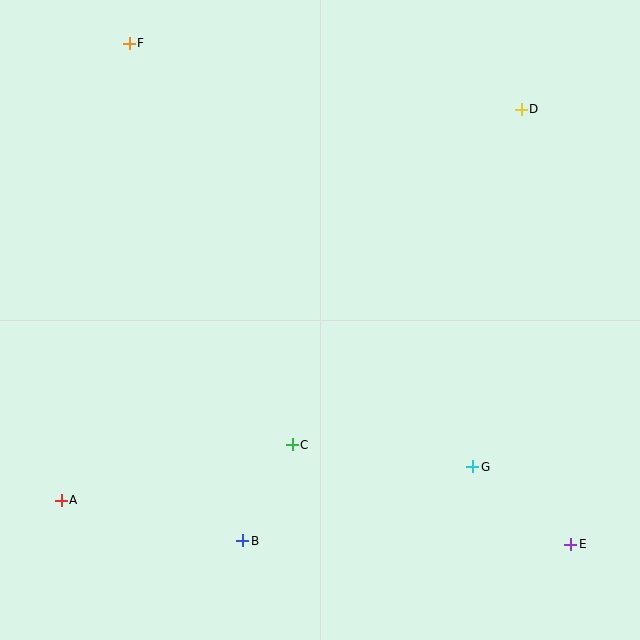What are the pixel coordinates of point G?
Point G is at (473, 467).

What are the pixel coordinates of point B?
Point B is at (243, 541).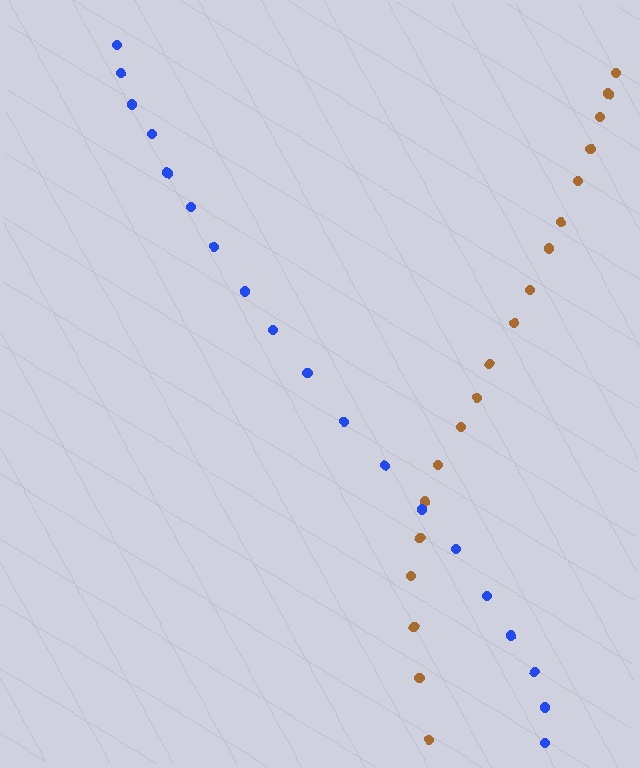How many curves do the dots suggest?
There are 2 distinct paths.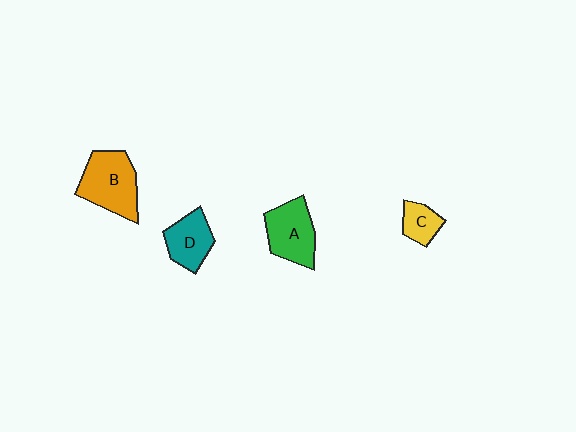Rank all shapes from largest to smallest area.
From largest to smallest: B (orange), A (green), D (teal), C (yellow).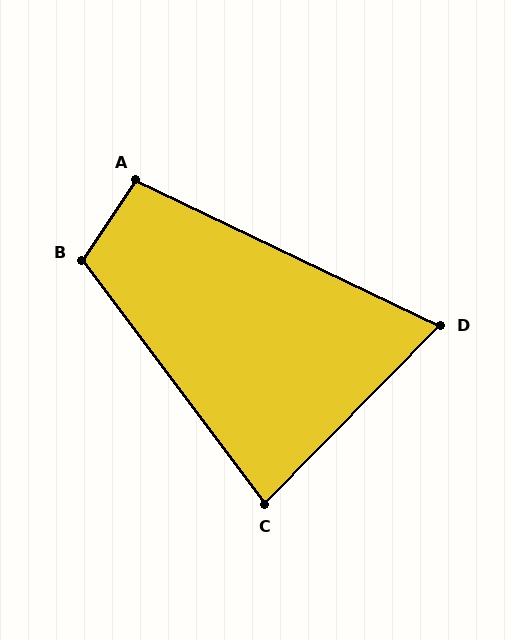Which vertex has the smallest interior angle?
D, at approximately 71 degrees.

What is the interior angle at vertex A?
Approximately 99 degrees (obtuse).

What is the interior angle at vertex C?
Approximately 81 degrees (acute).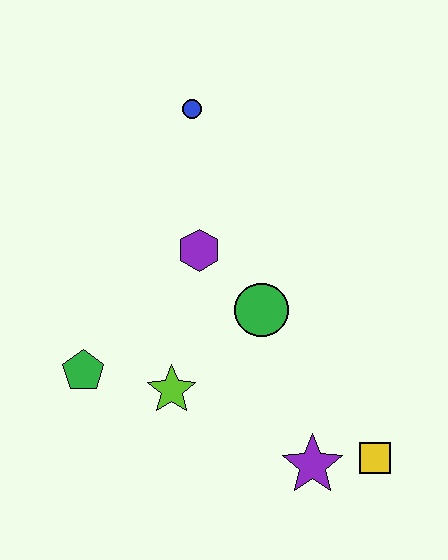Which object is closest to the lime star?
The green pentagon is closest to the lime star.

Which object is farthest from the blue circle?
The yellow square is farthest from the blue circle.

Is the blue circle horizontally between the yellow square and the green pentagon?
Yes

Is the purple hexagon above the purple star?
Yes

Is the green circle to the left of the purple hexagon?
No